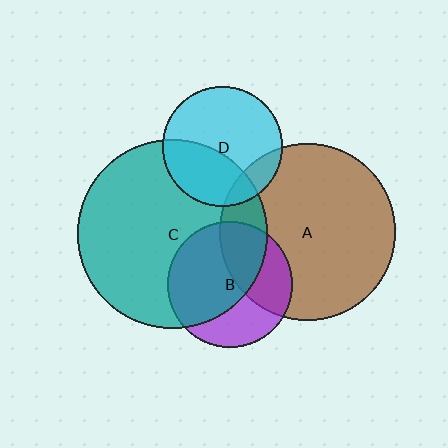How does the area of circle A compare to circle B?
Approximately 2.0 times.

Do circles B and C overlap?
Yes.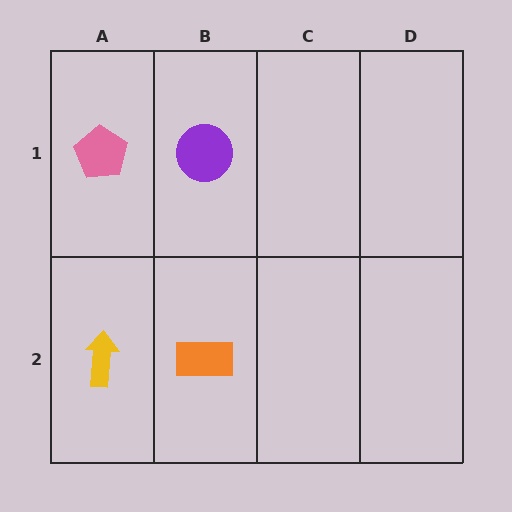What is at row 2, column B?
An orange rectangle.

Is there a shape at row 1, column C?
No, that cell is empty.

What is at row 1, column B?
A purple circle.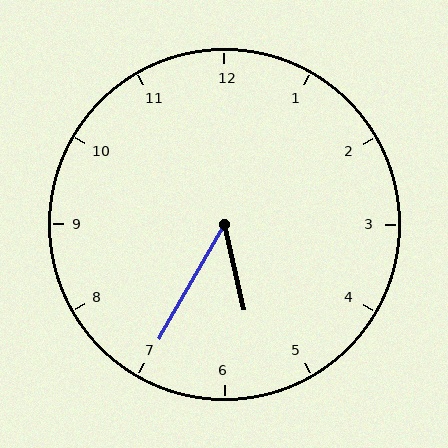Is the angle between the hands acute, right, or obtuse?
It is acute.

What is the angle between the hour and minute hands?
Approximately 42 degrees.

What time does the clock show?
5:35.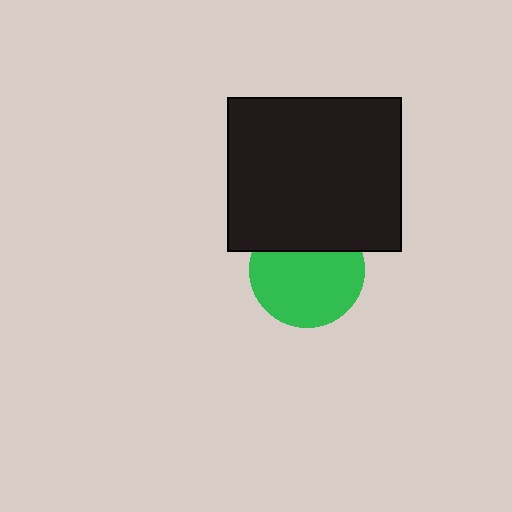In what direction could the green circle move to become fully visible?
The green circle could move down. That would shift it out from behind the black rectangle entirely.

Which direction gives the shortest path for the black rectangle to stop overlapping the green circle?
Moving up gives the shortest separation.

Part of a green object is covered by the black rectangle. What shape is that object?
It is a circle.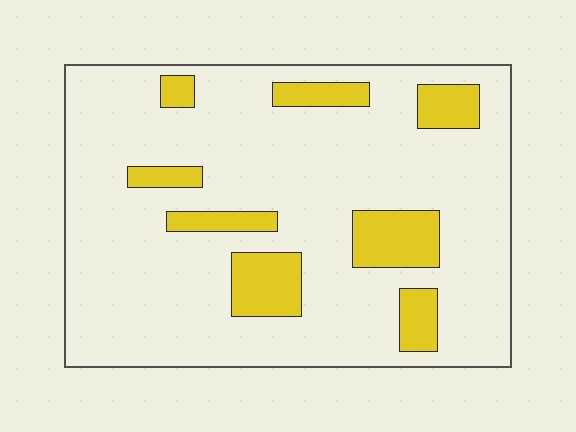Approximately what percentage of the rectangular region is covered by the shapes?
Approximately 15%.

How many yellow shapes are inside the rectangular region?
8.